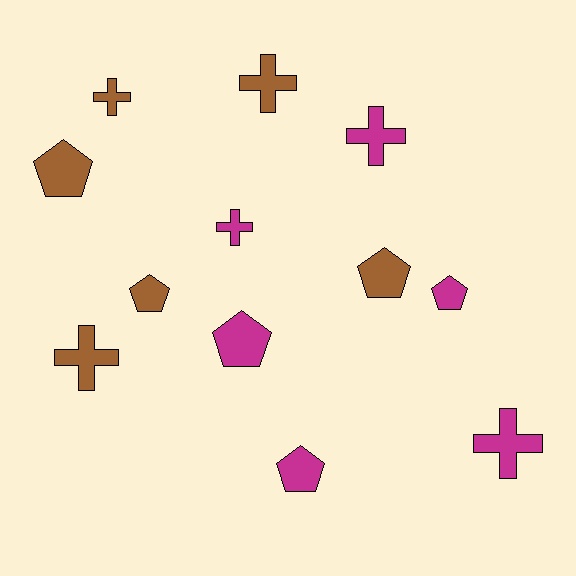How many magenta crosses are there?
There are 3 magenta crosses.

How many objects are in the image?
There are 12 objects.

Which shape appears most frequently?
Pentagon, with 6 objects.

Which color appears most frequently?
Magenta, with 6 objects.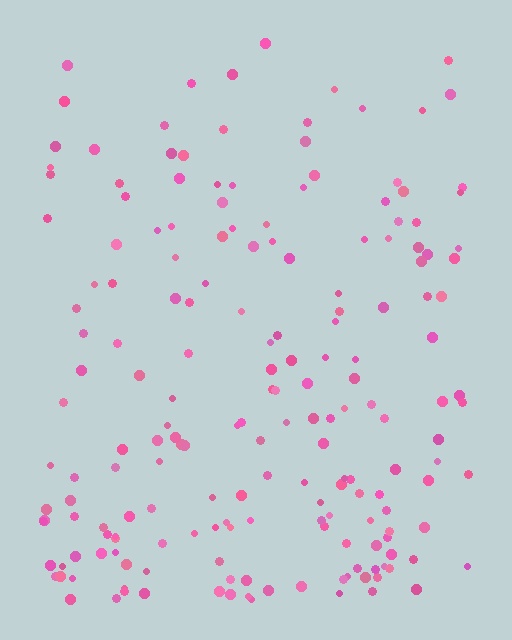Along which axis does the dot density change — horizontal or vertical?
Vertical.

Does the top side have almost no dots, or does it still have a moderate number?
Still a moderate number, just noticeably fewer than the bottom.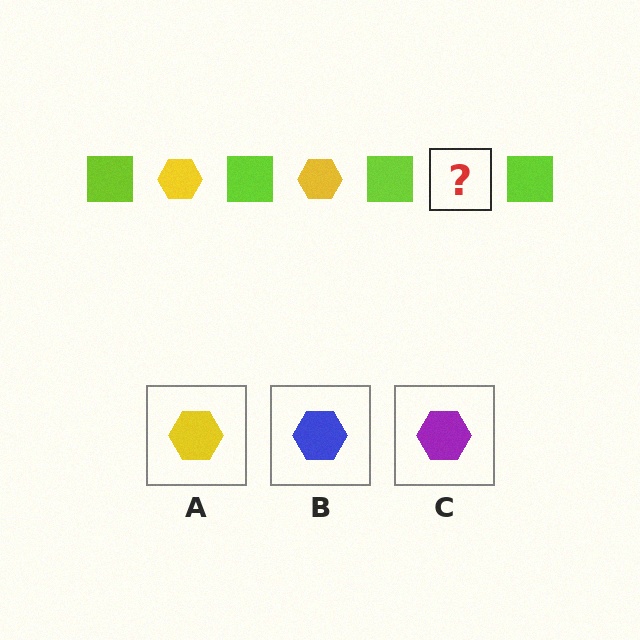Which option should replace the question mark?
Option A.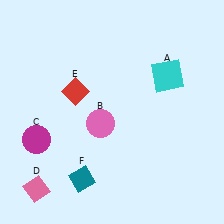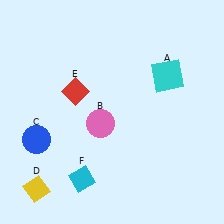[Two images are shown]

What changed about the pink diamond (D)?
In Image 1, D is pink. In Image 2, it changed to yellow.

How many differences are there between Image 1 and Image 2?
There are 3 differences between the two images.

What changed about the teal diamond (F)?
In Image 1, F is teal. In Image 2, it changed to cyan.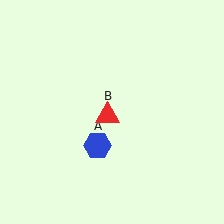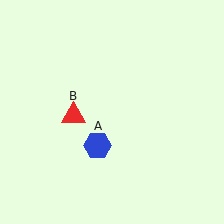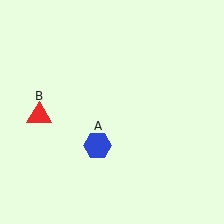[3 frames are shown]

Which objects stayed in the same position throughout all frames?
Blue hexagon (object A) remained stationary.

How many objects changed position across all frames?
1 object changed position: red triangle (object B).